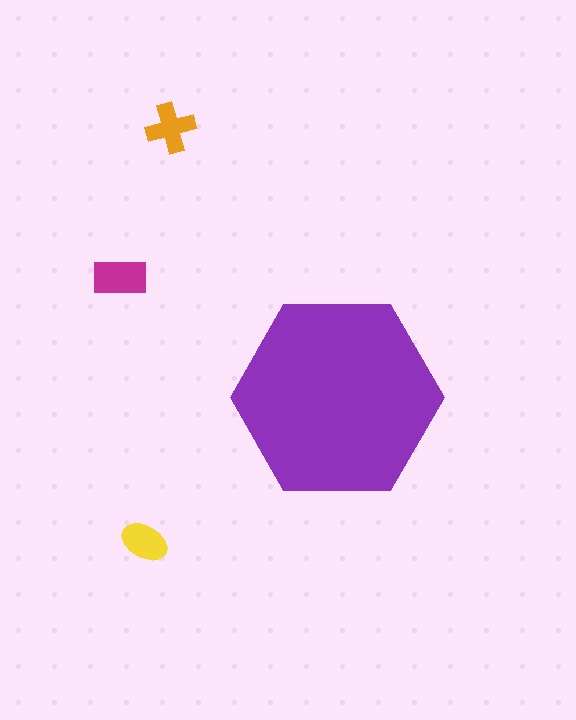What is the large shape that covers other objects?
A purple hexagon.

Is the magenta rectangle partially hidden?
No, the magenta rectangle is fully visible.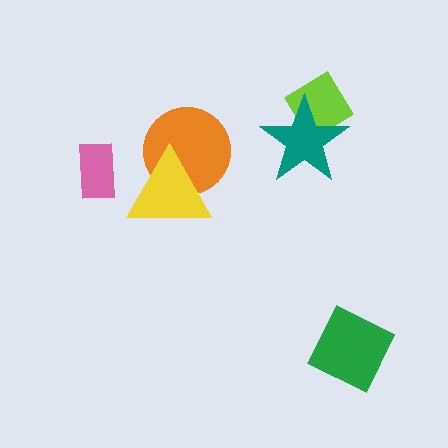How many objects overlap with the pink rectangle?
0 objects overlap with the pink rectangle.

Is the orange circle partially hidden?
Yes, it is partially covered by another shape.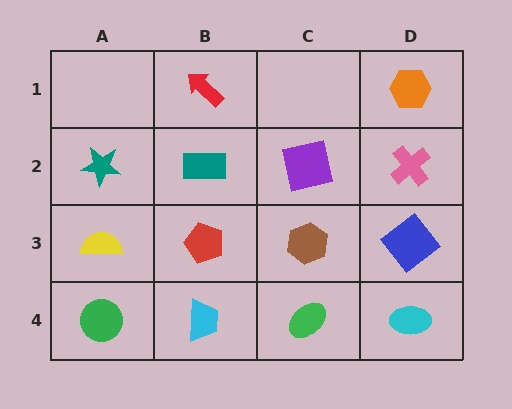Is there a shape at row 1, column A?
No, that cell is empty.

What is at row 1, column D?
An orange hexagon.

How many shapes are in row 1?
2 shapes.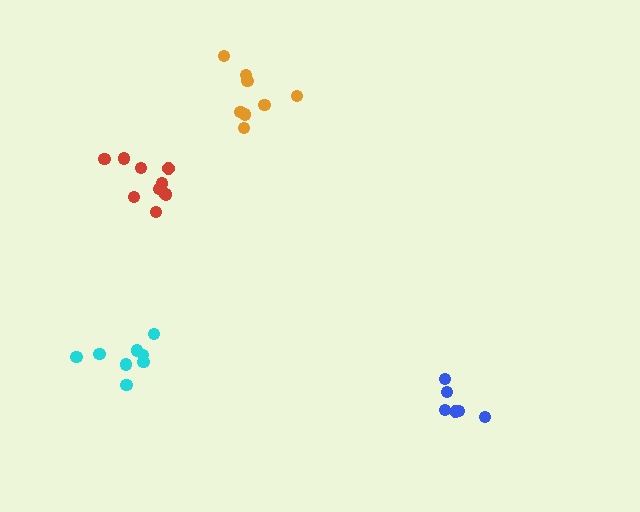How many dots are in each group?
Group 1: 6 dots, Group 2: 10 dots, Group 3: 8 dots, Group 4: 8 dots (32 total).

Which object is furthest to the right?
The blue cluster is rightmost.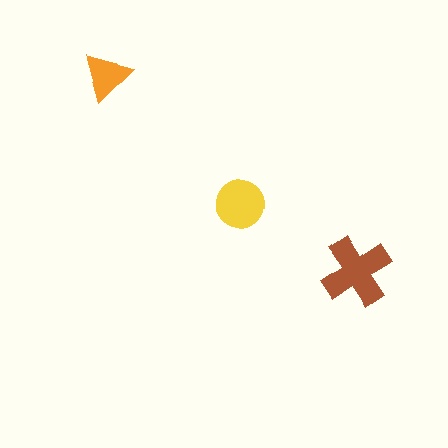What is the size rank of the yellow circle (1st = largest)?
2nd.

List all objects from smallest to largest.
The orange triangle, the yellow circle, the brown cross.